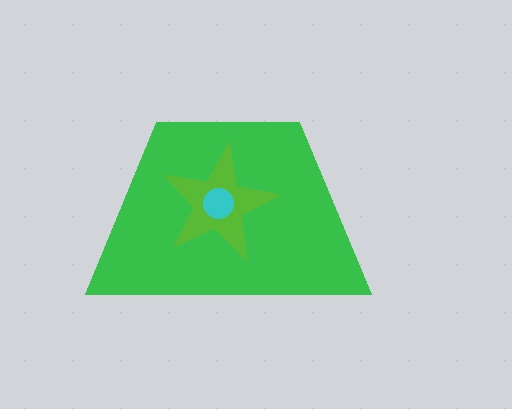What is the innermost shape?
The cyan circle.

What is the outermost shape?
The green trapezoid.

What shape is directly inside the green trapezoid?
The lime star.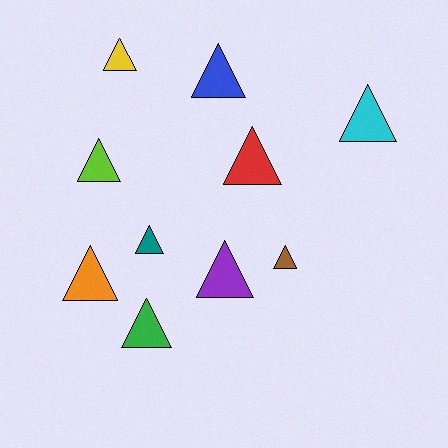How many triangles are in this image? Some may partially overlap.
There are 10 triangles.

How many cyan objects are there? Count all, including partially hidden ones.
There is 1 cyan object.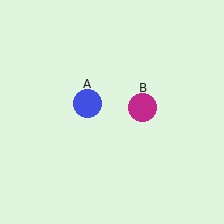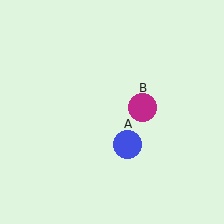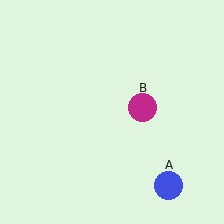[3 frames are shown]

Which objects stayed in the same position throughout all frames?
Magenta circle (object B) remained stationary.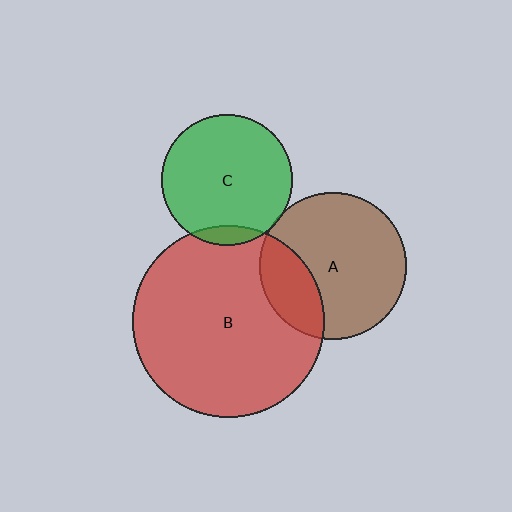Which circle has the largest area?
Circle B (red).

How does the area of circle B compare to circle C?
Approximately 2.1 times.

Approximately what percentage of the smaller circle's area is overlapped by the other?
Approximately 5%.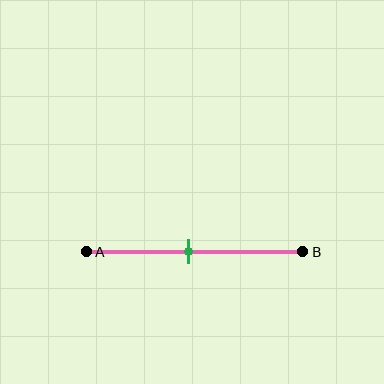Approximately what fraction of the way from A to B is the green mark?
The green mark is approximately 45% of the way from A to B.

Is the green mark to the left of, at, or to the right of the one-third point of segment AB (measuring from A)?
The green mark is to the right of the one-third point of segment AB.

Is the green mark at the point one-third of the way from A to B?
No, the mark is at about 45% from A, not at the 33% one-third point.